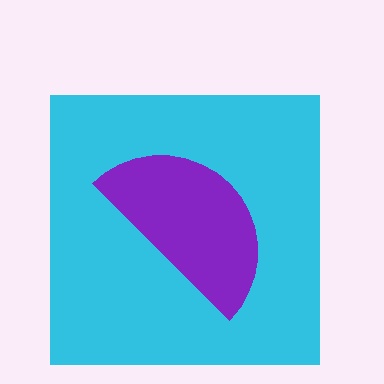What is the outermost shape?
The cyan square.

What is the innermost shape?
The purple semicircle.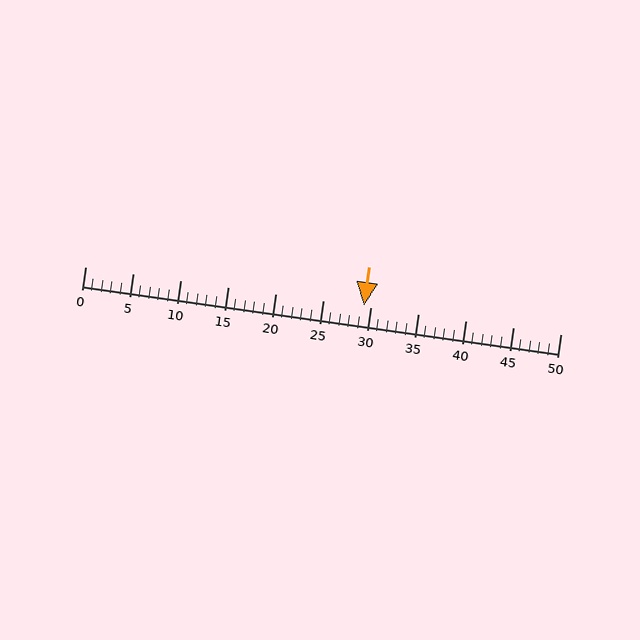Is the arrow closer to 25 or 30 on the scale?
The arrow is closer to 30.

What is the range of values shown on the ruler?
The ruler shows values from 0 to 50.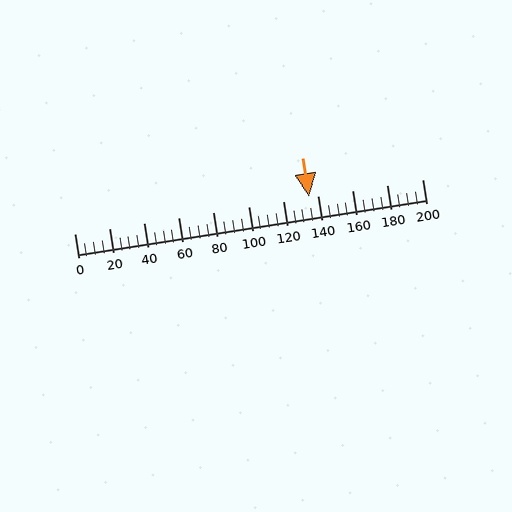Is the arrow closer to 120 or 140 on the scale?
The arrow is closer to 140.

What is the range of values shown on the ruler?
The ruler shows values from 0 to 200.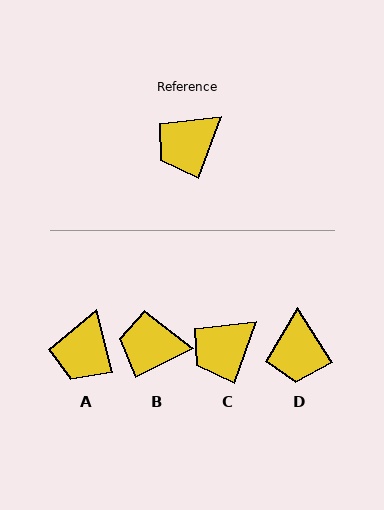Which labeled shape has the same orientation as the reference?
C.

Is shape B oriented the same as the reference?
No, it is off by about 44 degrees.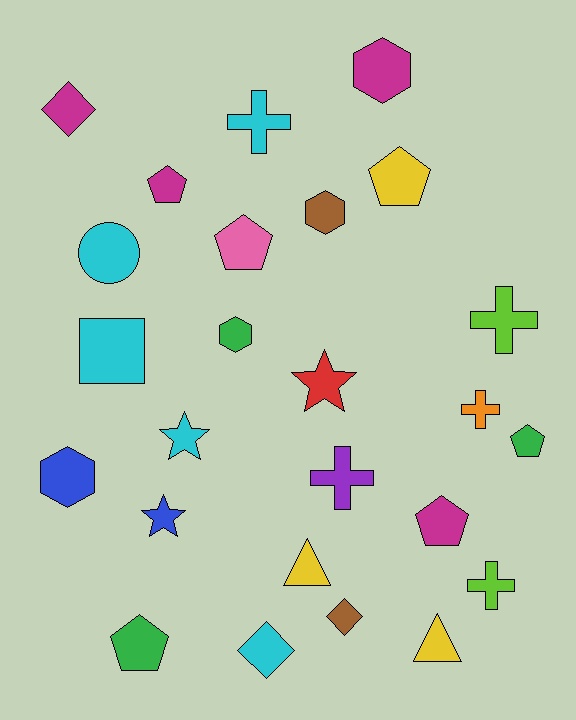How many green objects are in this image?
There are 3 green objects.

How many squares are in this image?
There is 1 square.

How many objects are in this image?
There are 25 objects.